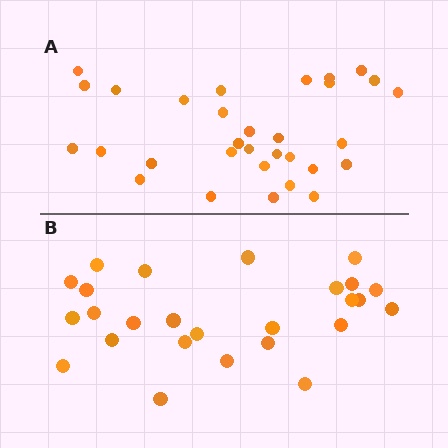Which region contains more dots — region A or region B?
Region A (the top region) has more dots.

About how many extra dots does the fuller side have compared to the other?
Region A has about 5 more dots than region B.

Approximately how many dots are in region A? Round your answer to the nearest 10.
About 30 dots. (The exact count is 31, which rounds to 30.)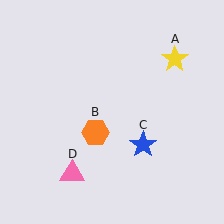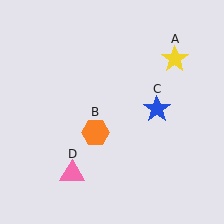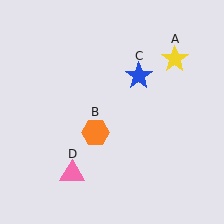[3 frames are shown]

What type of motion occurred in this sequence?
The blue star (object C) rotated counterclockwise around the center of the scene.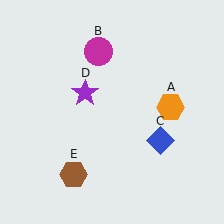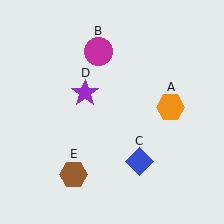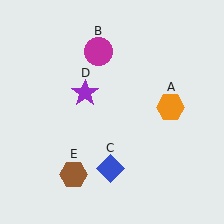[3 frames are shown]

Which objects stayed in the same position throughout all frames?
Orange hexagon (object A) and magenta circle (object B) and purple star (object D) and brown hexagon (object E) remained stationary.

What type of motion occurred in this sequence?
The blue diamond (object C) rotated clockwise around the center of the scene.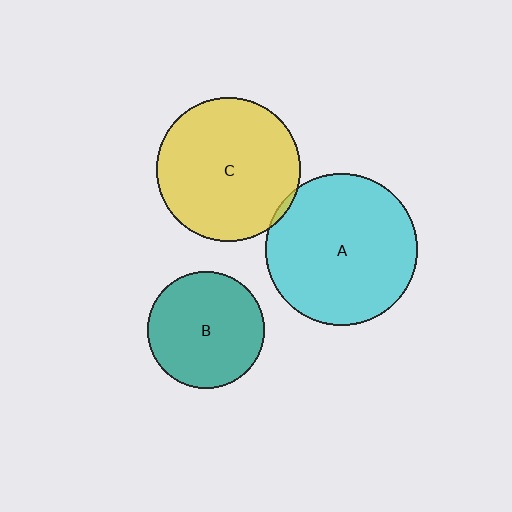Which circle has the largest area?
Circle A (cyan).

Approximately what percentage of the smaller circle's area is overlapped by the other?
Approximately 5%.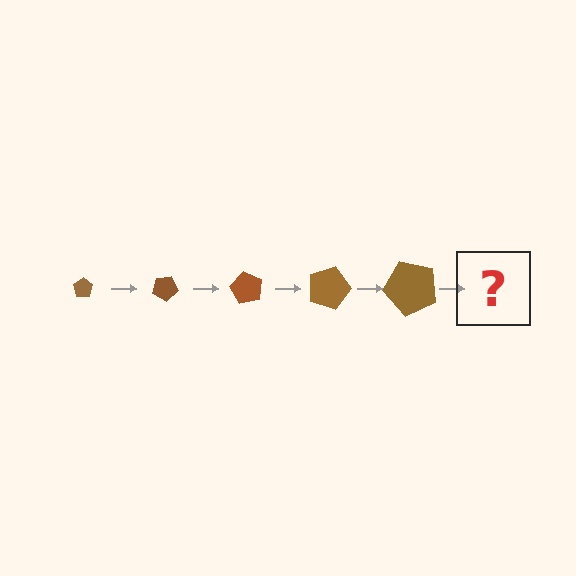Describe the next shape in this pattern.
It should be a pentagon, larger than the previous one and rotated 150 degrees from the start.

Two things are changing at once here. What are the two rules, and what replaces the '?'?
The two rules are that the pentagon grows larger each step and it rotates 30 degrees each step. The '?' should be a pentagon, larger than the previous one and rotated 150 degrees from the start.